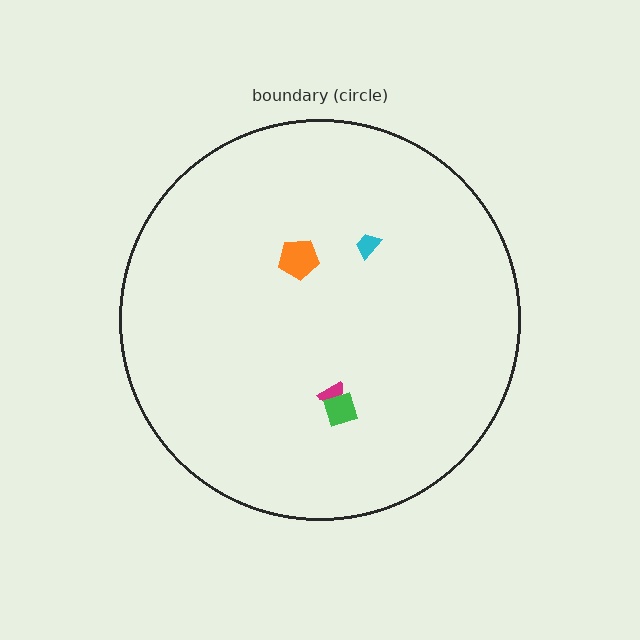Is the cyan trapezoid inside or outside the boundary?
Inside.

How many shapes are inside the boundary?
4 inside, 0 outside.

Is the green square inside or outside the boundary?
Inside.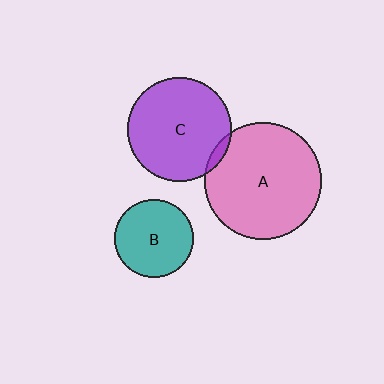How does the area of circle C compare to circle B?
Approximately 1.8 times.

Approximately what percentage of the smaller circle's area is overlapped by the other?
Approximately 5%.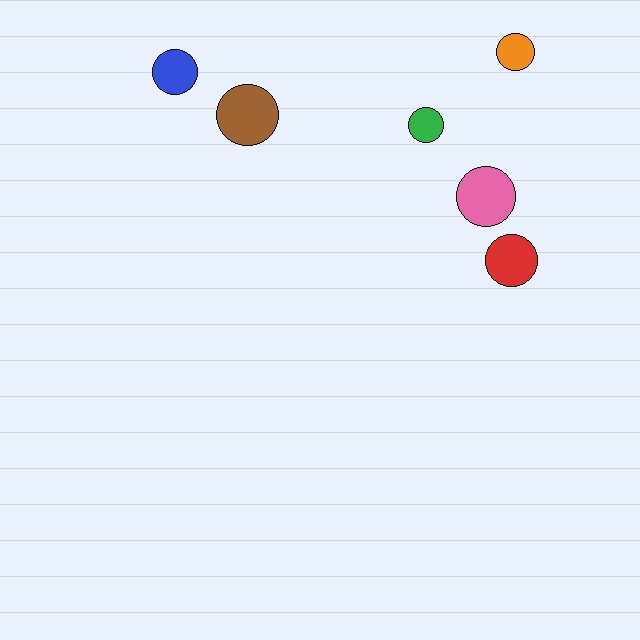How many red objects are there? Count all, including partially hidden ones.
There is 1 red object.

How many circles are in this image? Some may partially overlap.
There are 6 circles.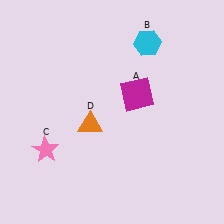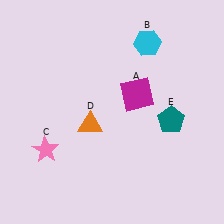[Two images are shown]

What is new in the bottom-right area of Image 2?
A teal pentagon (E) was added in the bottom-right area of Image 2.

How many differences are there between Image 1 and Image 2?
There is 1 difference between the two images.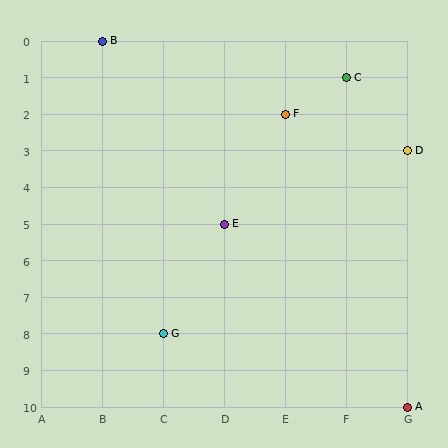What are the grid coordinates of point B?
Point B is at grid coordinates (B, 0).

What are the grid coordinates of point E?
Point E is at grid coordinates (D, 5).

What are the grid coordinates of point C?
Point C is at grid coordinates (F, 1).